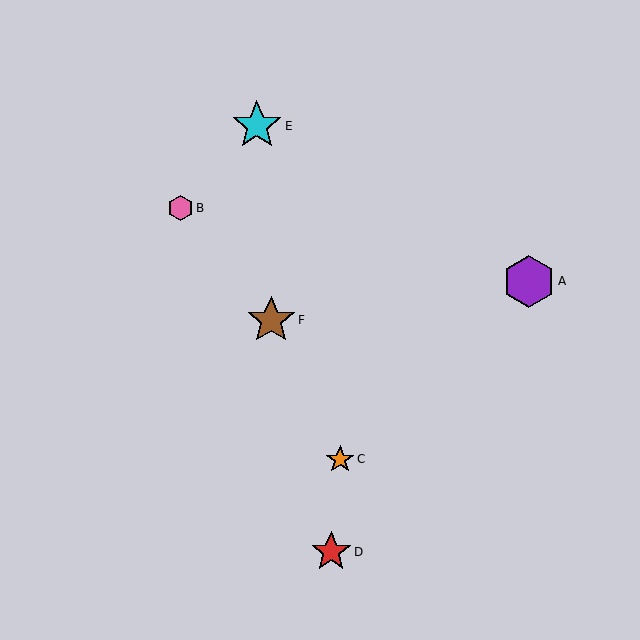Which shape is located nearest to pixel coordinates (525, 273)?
The purple hexagon (labeled A) at (529, 281) is nearest to that location.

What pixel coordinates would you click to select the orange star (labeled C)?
Click at (340, 459) to select the orange star C.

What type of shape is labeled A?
Shape A is a purple hexagon.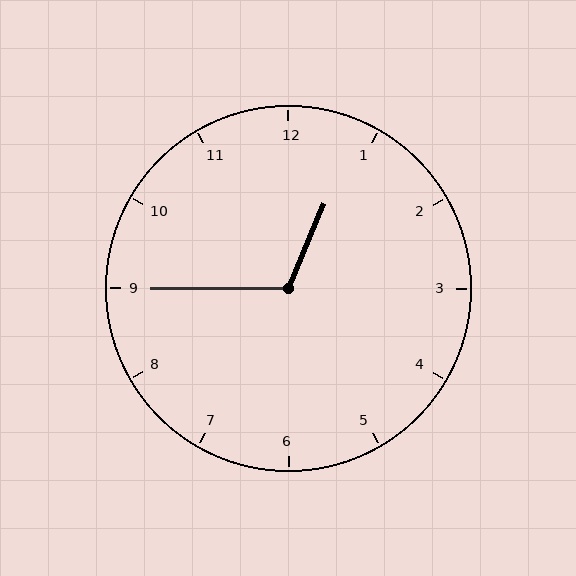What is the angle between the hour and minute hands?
Approximately 112 degrees.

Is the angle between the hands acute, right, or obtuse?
It is obtuse.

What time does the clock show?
12:45.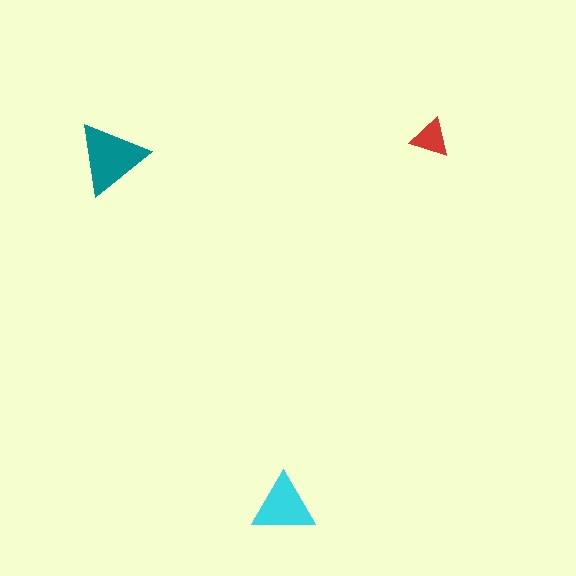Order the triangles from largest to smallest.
the teal one, the cyan one, the red one.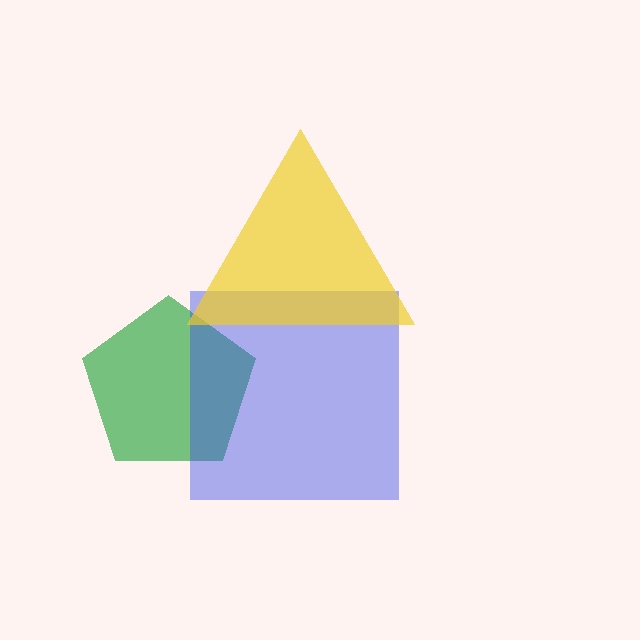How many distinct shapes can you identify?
There are 3 distinct shapes: a green pentagon, a blue square, a yellow triangle.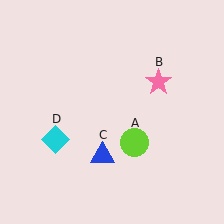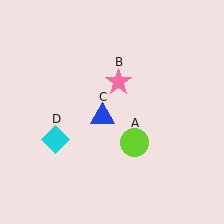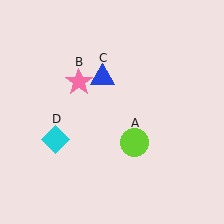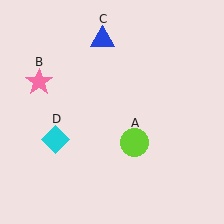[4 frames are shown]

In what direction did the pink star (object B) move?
The pink star (object B) moved left.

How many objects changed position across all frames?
2 objects changed position: pink star (object B), blue triangle (object C).